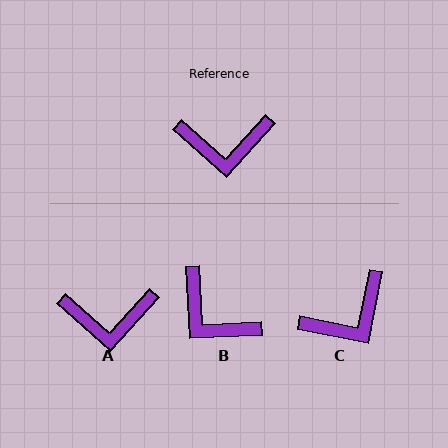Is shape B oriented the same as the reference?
No, it is off by about 45 degrees.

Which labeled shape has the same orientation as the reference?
A.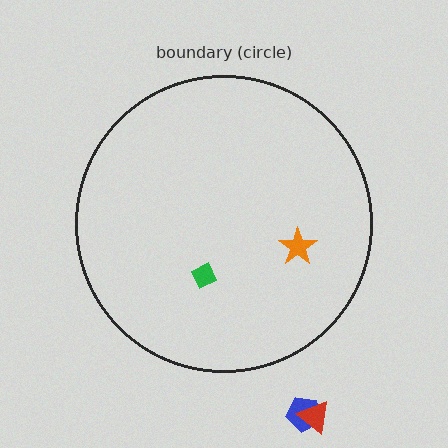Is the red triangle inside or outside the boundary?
Outside.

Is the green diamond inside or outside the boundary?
Inside.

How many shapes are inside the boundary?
2 inside, 2 outside.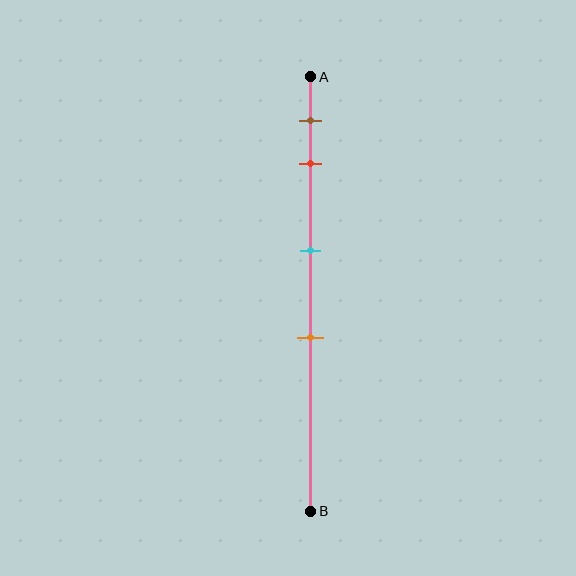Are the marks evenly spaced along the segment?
No, the marks are not evenly spaced.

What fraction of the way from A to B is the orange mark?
The orange mark is approximately 60% (0.6) of the way from A to B.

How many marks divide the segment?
There are 4 marks dividing the segment.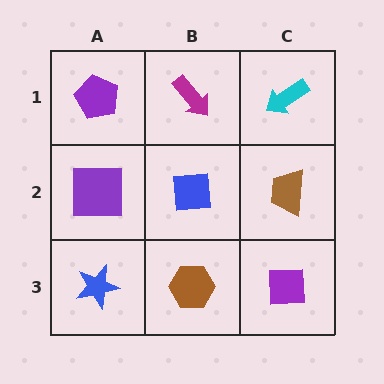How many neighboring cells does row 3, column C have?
2.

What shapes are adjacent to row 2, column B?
A magenta arrow (row 1, column B), a brown hexagon (row 3, column B), a purple square (row 2, column A), a brown trapezoid (row 2, column C).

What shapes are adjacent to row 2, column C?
A cyan arrow (row 1, column C), a purple square (row 3, column C), a blue square (row 2, column B).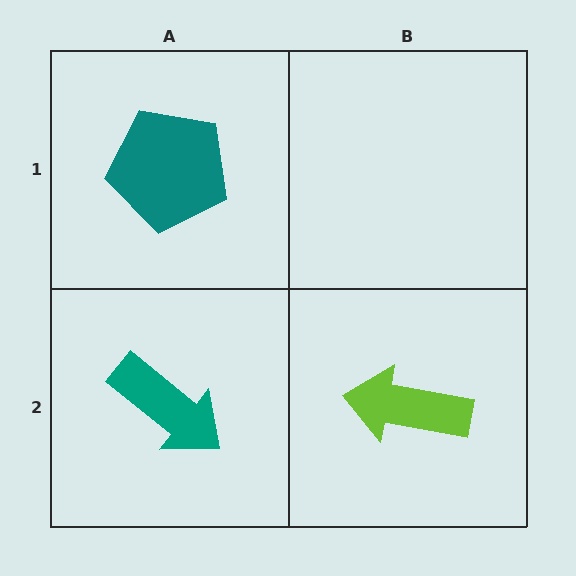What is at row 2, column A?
A teal arrow.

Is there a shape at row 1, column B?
No, that cell is empty.